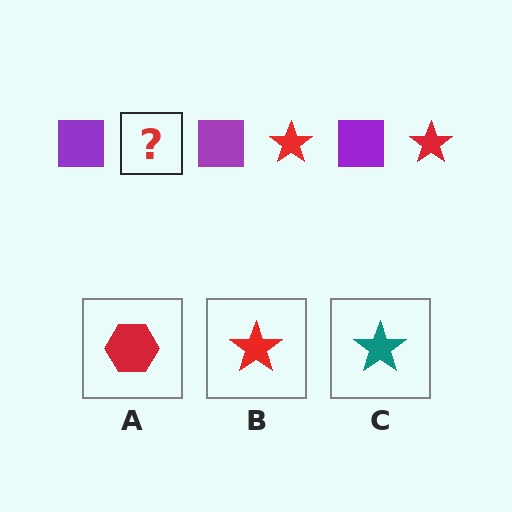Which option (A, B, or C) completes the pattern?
B.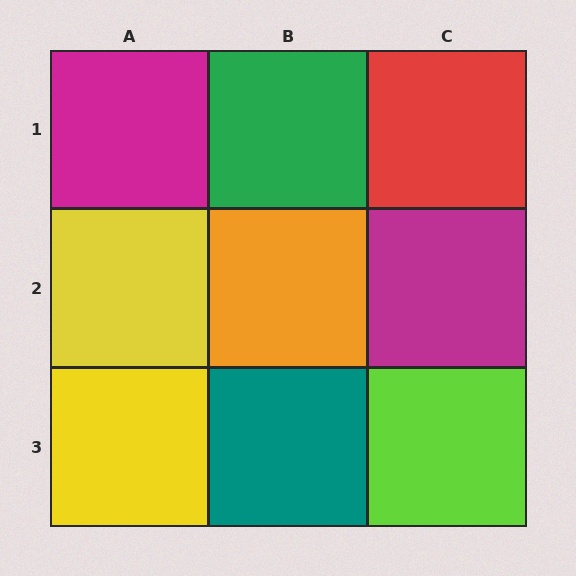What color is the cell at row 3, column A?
Yellow.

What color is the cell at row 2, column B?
Orange.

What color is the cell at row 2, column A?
Yellow.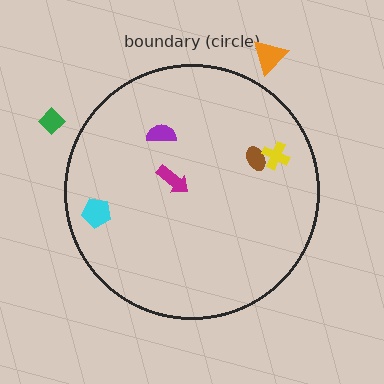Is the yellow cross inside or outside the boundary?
Inside.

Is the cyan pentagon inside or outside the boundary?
Inside.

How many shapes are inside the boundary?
5 inside, 2 outside.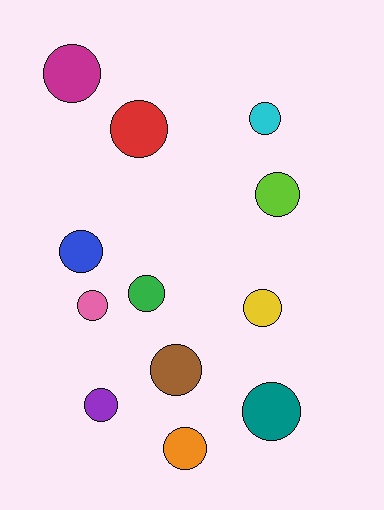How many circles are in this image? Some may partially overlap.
There are 12 circles.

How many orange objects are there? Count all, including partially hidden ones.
There is 1 orange object.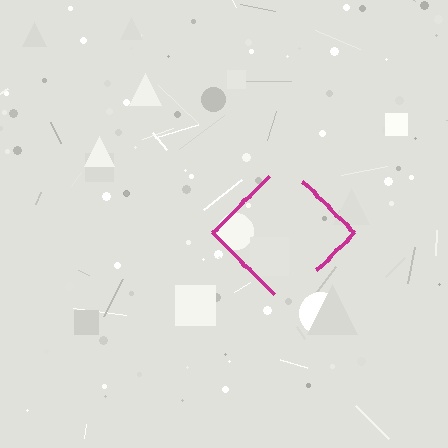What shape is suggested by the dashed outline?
The dashed outline suggests a diamond.